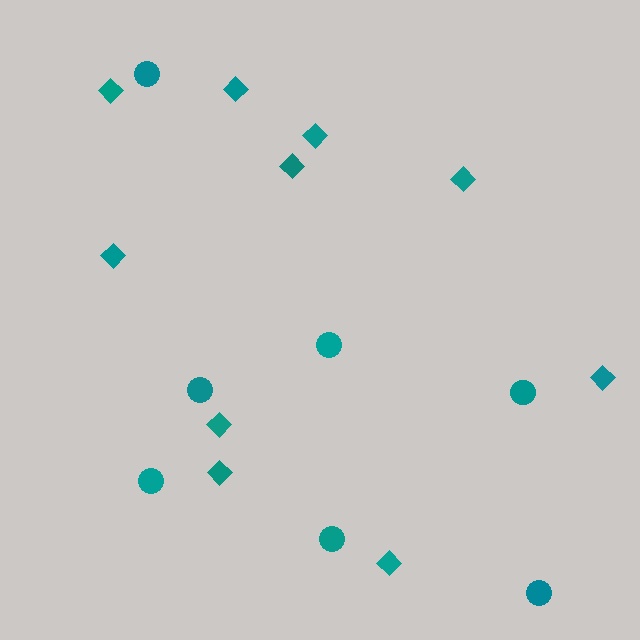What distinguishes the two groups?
There are 2 groups: one group of diamonds (10) and one group of circles (7).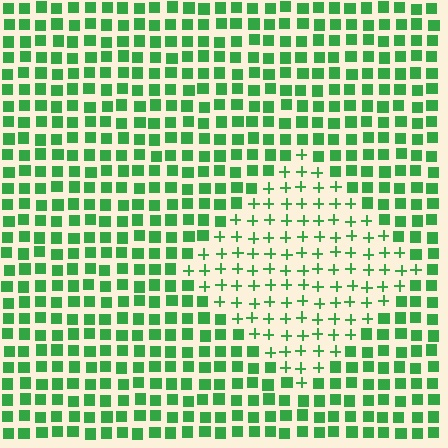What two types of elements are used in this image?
The image uses plus signs inside the diamond region and squares outside it.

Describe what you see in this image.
The image is filled with small green elements arranged in a uniform grid. A diamond-shaped region contains plus signs, while the surrounding area contains squares. The boundary is defined purely by the change in element shape.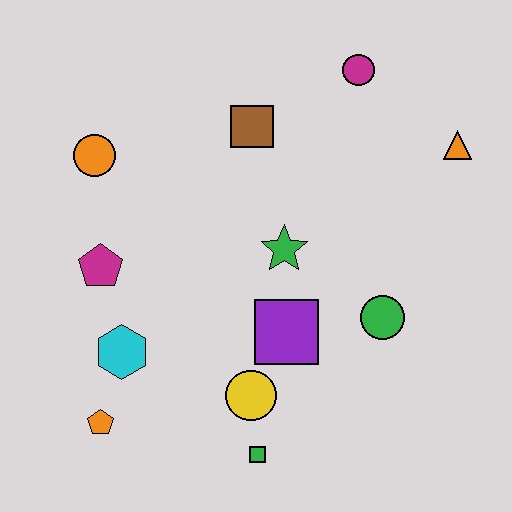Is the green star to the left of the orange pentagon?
No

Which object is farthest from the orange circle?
The orange triangle is farthest from the orange circle.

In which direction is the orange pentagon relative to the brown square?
The orange pentagon is below the brown square.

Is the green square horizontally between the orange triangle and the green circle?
No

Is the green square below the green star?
Yes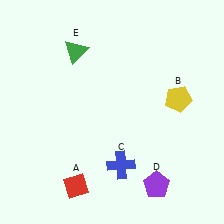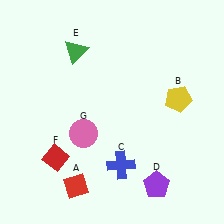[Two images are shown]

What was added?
A red diamond (F), a pink circle (G) were added in Image 2.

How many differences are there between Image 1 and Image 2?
There are 2 differences between the two images.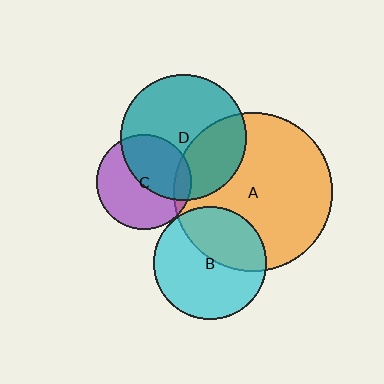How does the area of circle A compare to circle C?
Approximately 2.8 times.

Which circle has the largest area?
Circle A (orange).